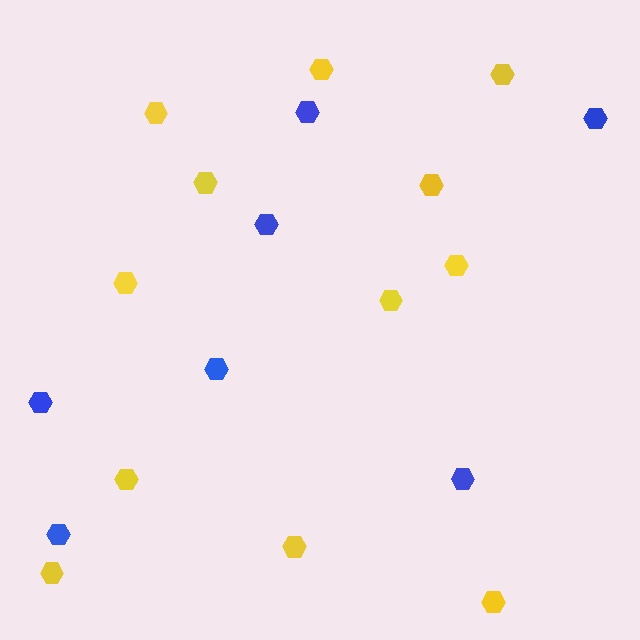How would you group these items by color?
There are 2 groups: one group of blue hexagons (7) and one group of yellow hexagons (12).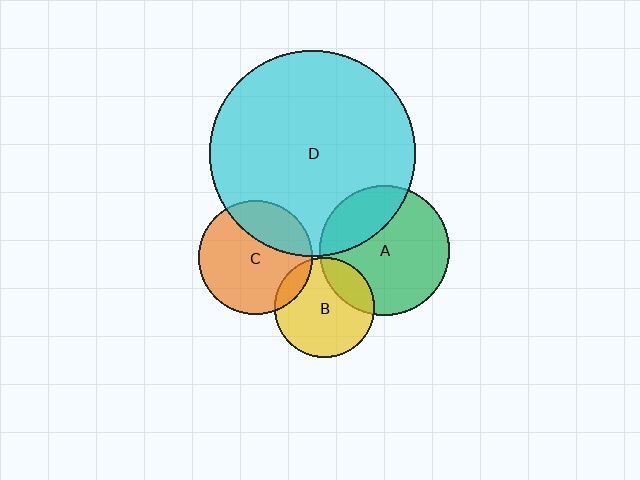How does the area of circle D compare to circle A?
Approximately 2.5 times.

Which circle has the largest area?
Circle D (cyan).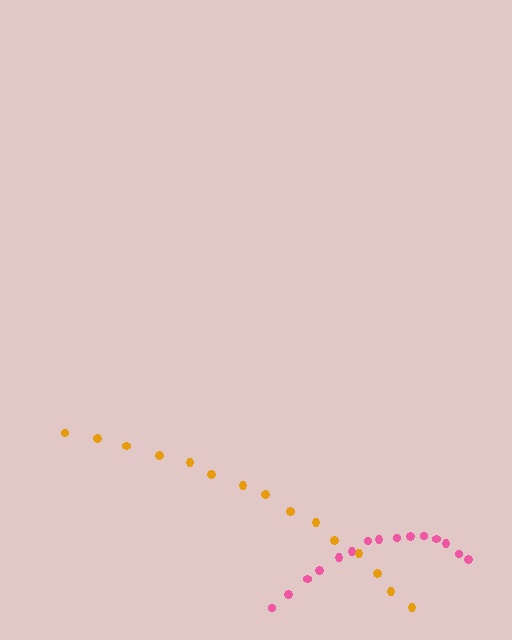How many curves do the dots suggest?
There are 2 distinct paths.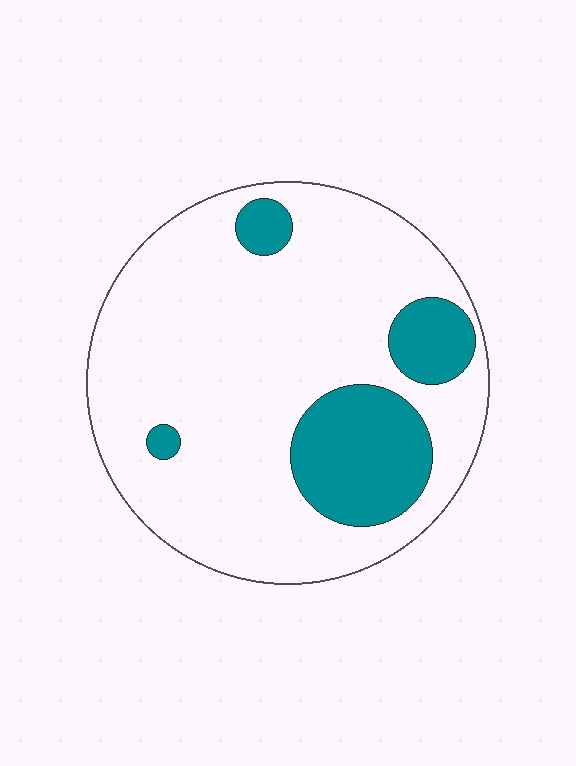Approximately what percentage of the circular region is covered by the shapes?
Approximately 20%.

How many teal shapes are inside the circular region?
4.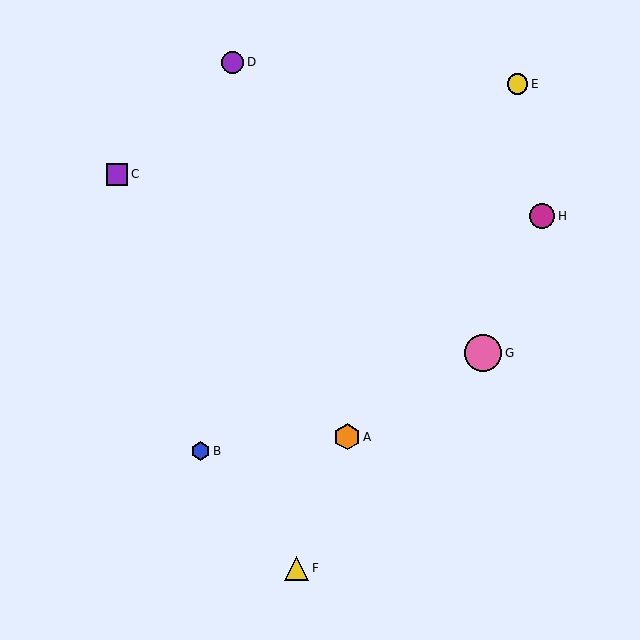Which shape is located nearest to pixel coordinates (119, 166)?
The purple square (labeled C) at (117, 174) is nearest to that location.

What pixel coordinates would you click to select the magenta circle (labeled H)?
Click at (542, 216) to select the magenta circle H.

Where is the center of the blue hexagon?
The center of the blue hexagon is at (200, 451).